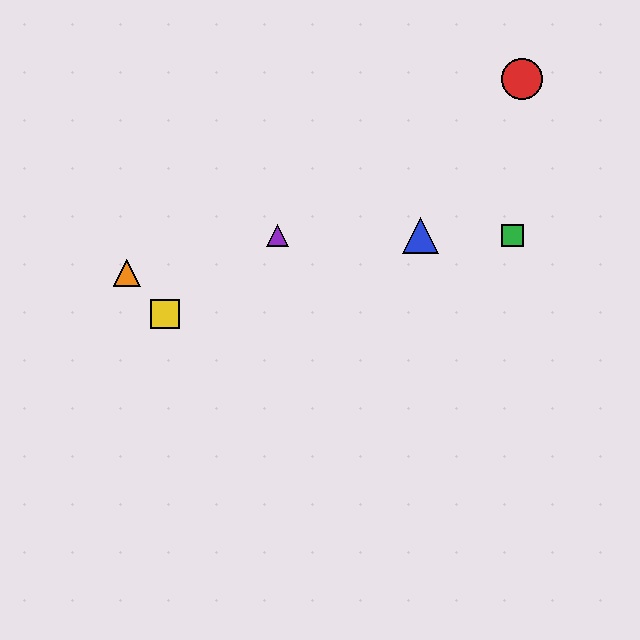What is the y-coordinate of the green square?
The green square is at y≈236.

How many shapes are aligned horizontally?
3 shapes (the blue triangle, the green square, the purple triangle) are aligned horizontally.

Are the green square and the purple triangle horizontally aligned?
Yes, both are at y≈236.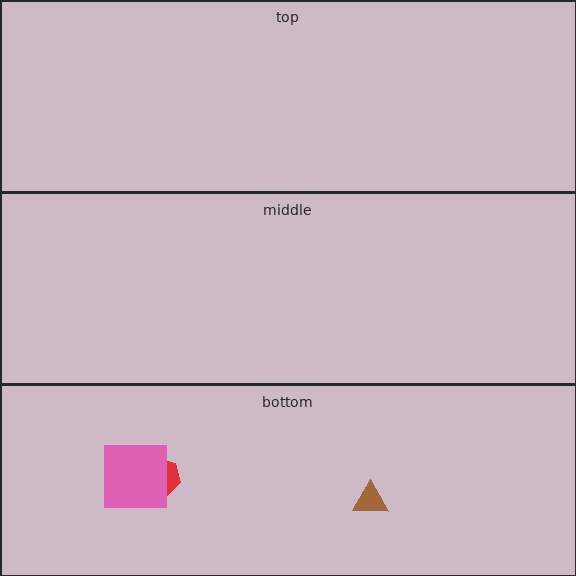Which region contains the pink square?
The bottom region.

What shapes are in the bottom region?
The red hexagon, the pink square, the brown triangle.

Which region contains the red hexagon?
The bottom region.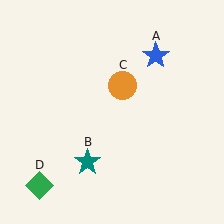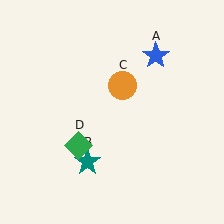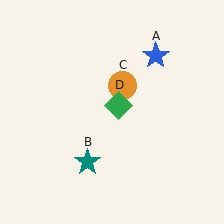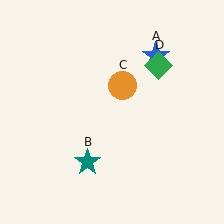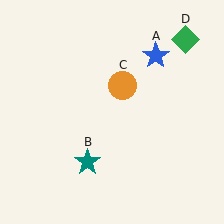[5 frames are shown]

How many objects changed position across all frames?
1 object changed position: green diamond (object D).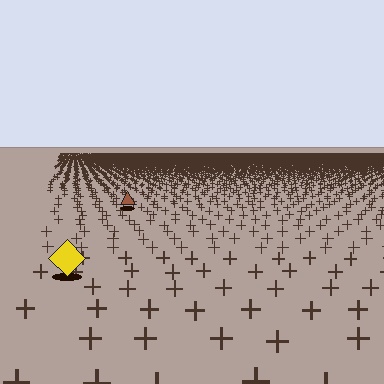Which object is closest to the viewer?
The yellow diamond is closest. The texture marks near it are larger and more spread out.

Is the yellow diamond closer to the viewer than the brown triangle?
Yes. The yellow diamond is closer — you can tell from the texture gradient: the ground texture is coarser near it.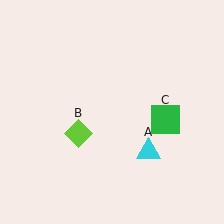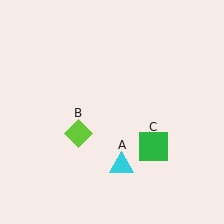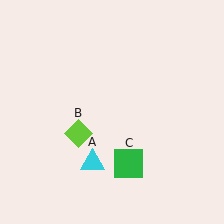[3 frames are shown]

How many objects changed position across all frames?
2 objects changed position: cyan triangle (object A), green square (object C).